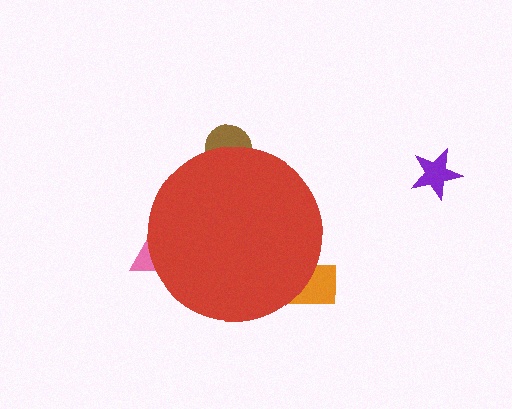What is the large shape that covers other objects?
A red circle.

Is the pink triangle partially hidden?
Yes, the pink triangle is partially hidden behind the red circle.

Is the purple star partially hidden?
No, the purple star is fully visible.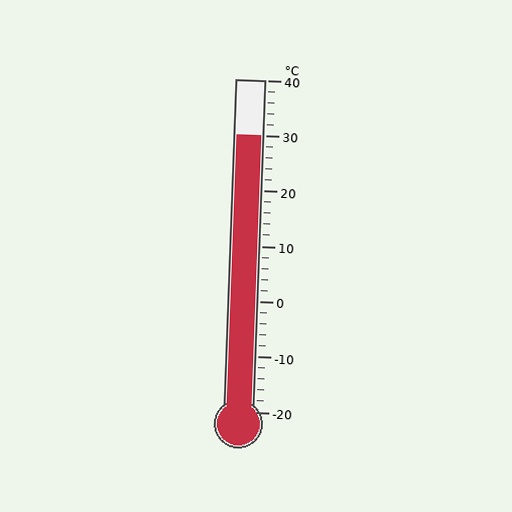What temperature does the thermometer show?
The thermometer shows approximately 30°C.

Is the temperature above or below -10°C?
The temperature is above -10°C.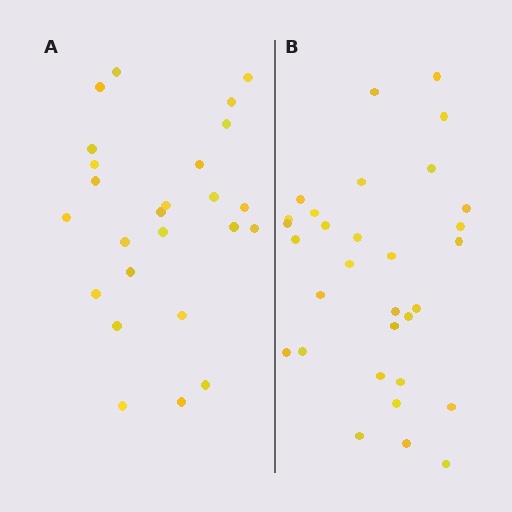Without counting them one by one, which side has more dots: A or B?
Region B (the right region) has more dots.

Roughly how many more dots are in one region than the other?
Region B has about 6 more dots than region A.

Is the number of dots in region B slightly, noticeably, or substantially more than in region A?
Region B has only slightly more — the two regions are fairly close. The ratio is roughly 1.2 to 1.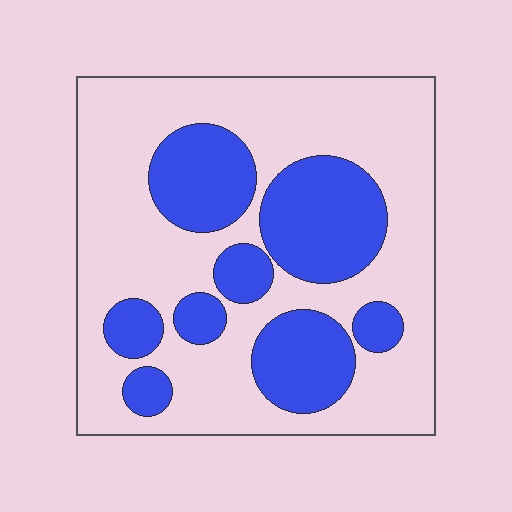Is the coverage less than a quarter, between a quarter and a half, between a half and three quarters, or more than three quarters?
Between a quarter and a half.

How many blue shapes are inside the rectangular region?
8.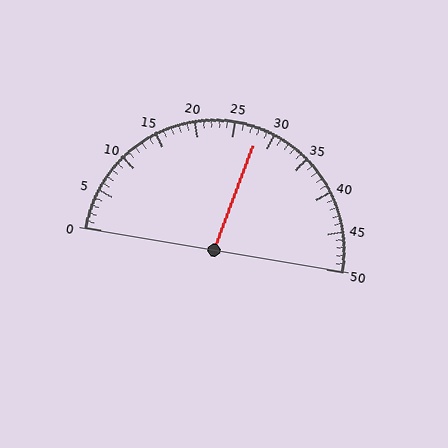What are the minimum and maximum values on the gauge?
The gauge ranges from 0 to 50.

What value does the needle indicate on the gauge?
The needle indicates approximately 28.